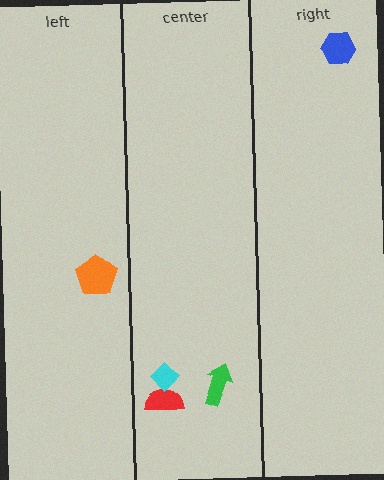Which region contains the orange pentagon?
The left region.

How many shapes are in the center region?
3.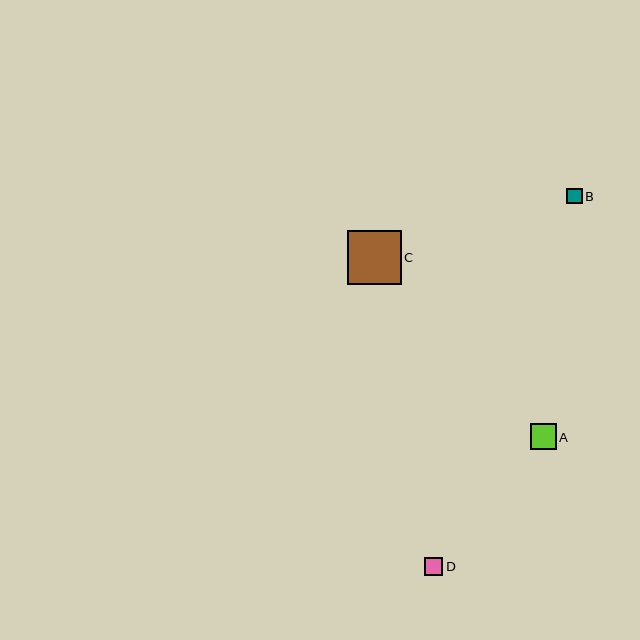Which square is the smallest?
Square B is the smallest with a size of approximately 15 pixels.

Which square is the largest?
Square C is the largest with a size of approximately 54 pixels.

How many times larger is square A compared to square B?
Square A is approximately 1.7 times the size of square B.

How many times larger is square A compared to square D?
Square A is approximately 1.4 times the size of square D.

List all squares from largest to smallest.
From largest to smallest: C, A, D, B.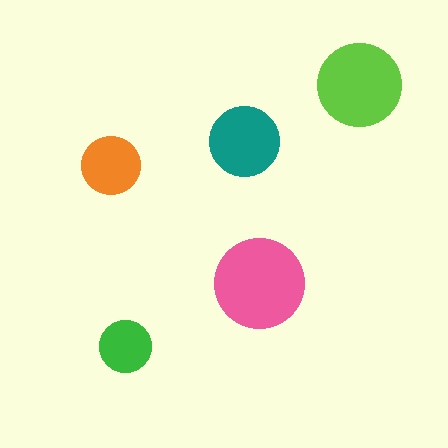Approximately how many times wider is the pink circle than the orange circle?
About 1.5 times wider.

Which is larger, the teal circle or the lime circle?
The lime one.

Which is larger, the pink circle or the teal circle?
The pink one.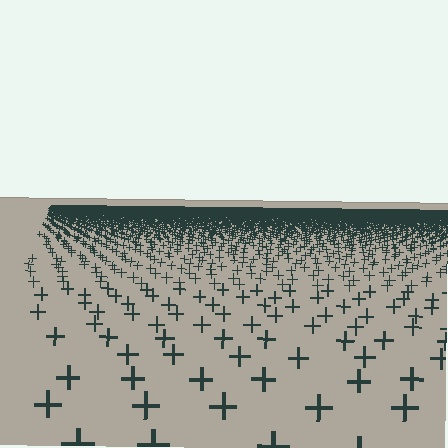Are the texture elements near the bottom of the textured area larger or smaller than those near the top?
Larger. Near the bottom, elements are closer to the viewer and appear at a bigger on-screen size.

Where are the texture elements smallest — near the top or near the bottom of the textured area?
Near the top.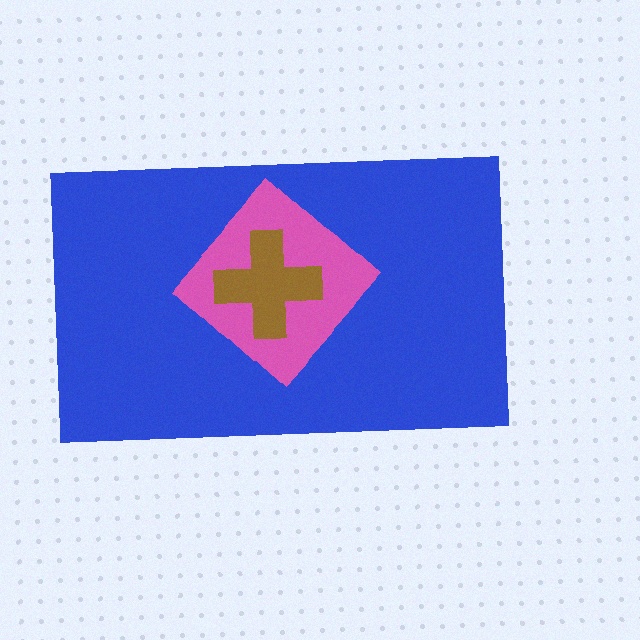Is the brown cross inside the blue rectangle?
Yes.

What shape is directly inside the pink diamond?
The brown cross.